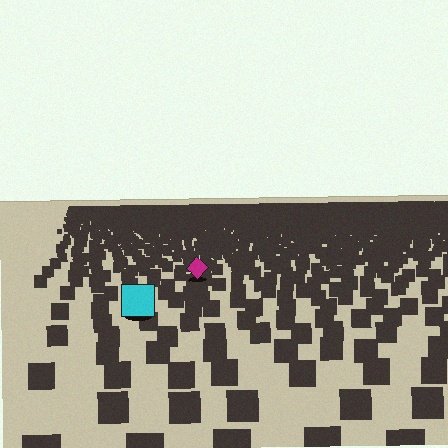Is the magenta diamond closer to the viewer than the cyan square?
No. The cyan square is closer — you can tell from the texture gradient: the ground texture is coarser near it.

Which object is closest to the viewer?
The cyan square is closest. The texture marks near it are larger and more spread out.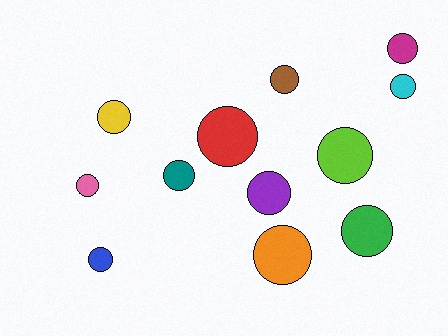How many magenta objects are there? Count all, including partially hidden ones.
There is 1 magenta object.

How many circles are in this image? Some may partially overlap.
There are 12 circles.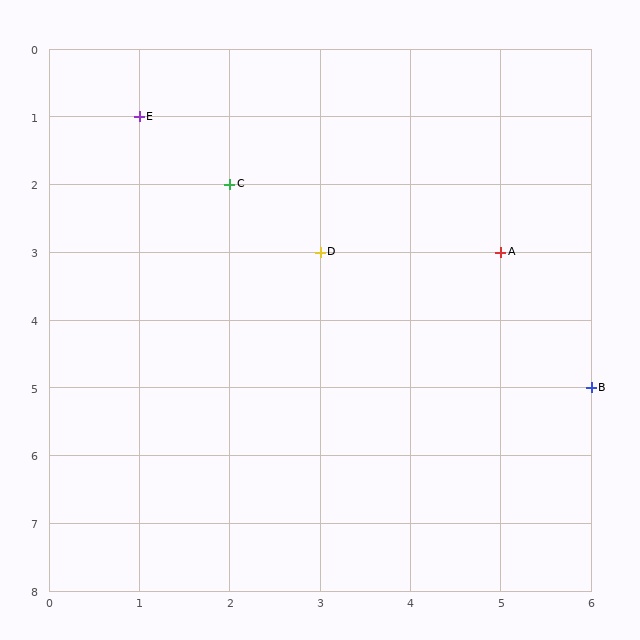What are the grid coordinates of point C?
Point C is at grid coordinates (2, 2).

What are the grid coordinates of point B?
Point B is at grid coordinates (6, 5).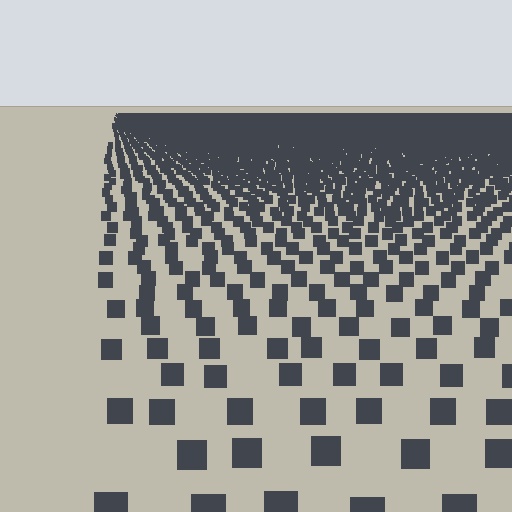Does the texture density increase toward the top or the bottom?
Density increases toward the top.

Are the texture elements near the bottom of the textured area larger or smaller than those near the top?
Larger. Near the bottom, elements are closer to the viewer and appear at a bigger on-screen size.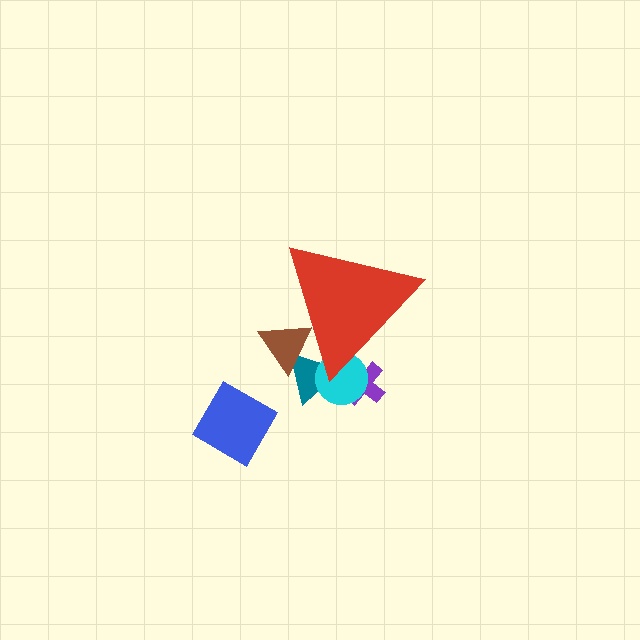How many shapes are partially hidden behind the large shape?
4 shapes are partially hidden.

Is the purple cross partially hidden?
Yes, the purple cross is partially hidden behind the red triangle.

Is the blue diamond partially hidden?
No, the blue diamond is fully visible.